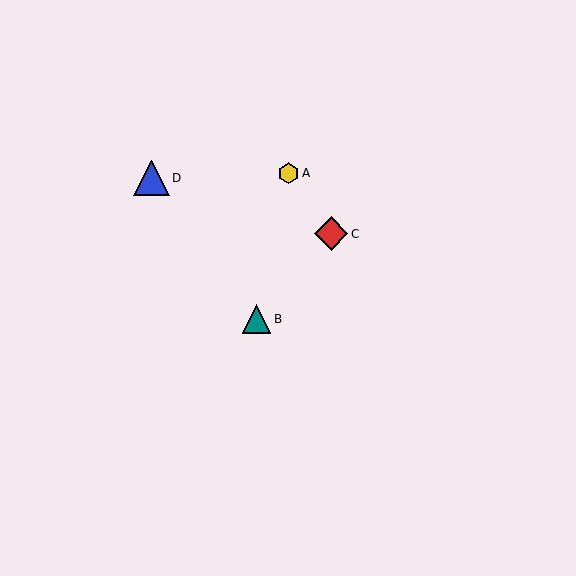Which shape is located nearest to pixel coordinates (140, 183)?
The blue triangle (labeled D) at (151, 178) is nearest to that location.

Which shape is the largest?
The blue triangle (labeled D) is the largest.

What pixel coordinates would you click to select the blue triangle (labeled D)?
Click at (151, 178) to select the blue triangle D.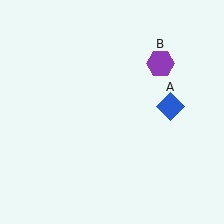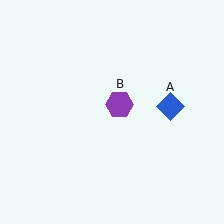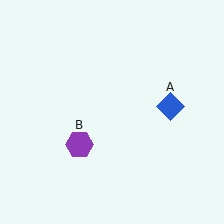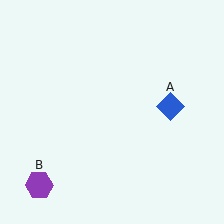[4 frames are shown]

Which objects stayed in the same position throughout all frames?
Blue diamond (object A) remained stationary.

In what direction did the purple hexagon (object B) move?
The purple hexagon (object B) moved down and to the left.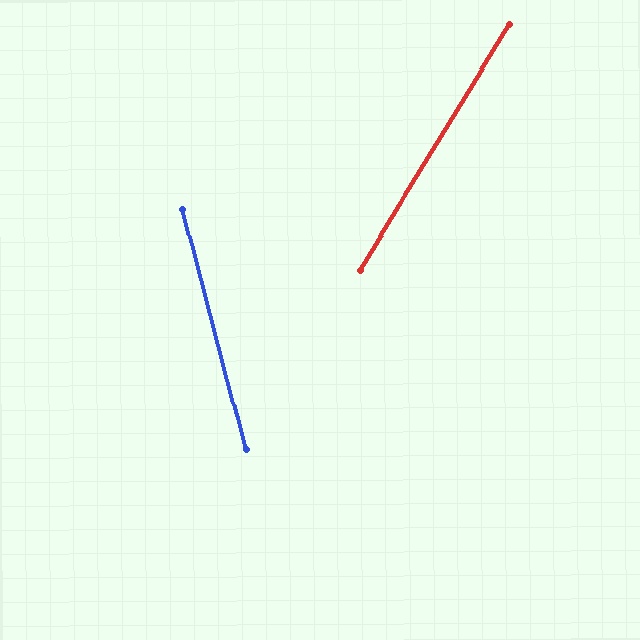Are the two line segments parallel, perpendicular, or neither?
Neither parallel nor perpendicular — they differ by about 46°.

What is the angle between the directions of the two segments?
Approximately 46 degrees.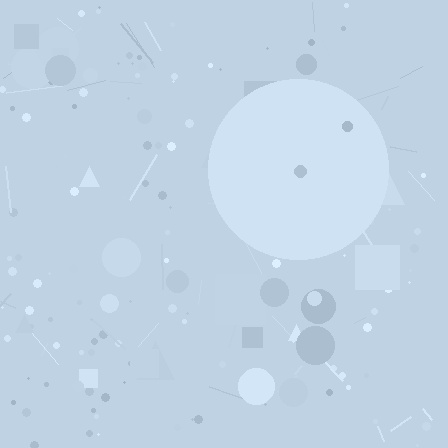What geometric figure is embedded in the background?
A circle is embedded in the background.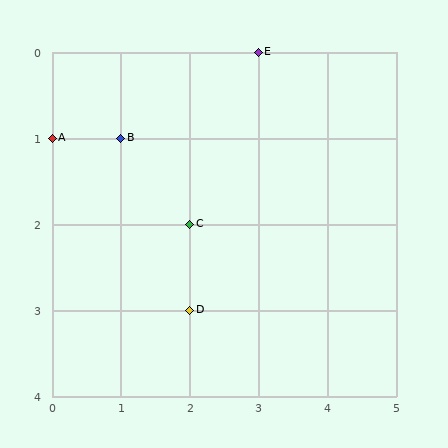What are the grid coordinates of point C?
Point C is at grid coordinates (2, 2).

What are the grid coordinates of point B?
Point B is at grid coordinates (1, 1).